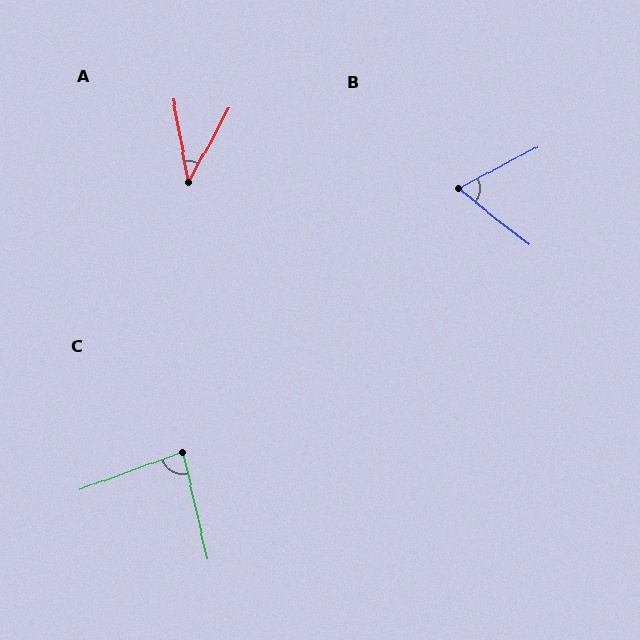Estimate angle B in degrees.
Approximately 67 degrees.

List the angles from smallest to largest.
A (39°), B (67°), C (83°).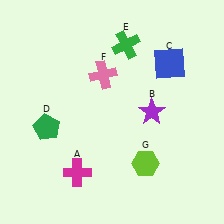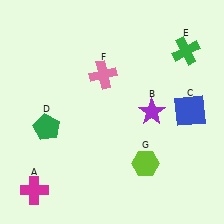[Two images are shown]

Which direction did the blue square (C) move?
The blue square (C) moved down.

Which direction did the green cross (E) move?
The green cross (E) moved right.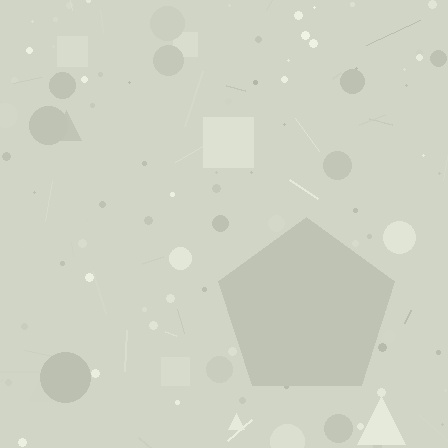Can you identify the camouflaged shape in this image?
The camouflaged shape is a pentagon.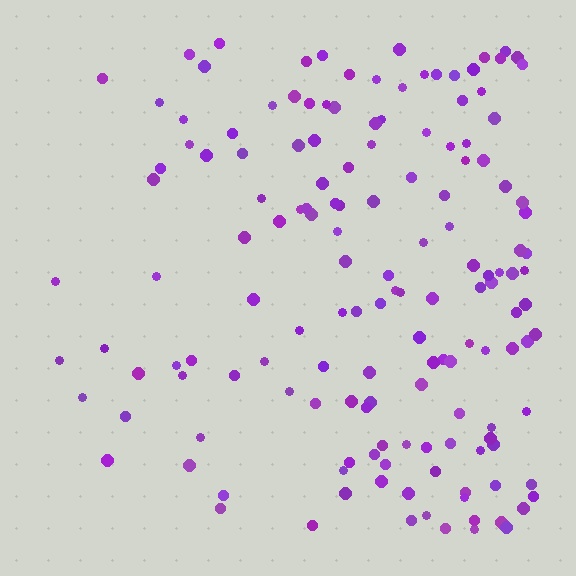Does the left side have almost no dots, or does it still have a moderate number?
Still a moderate number, just noticeably fewer than the right.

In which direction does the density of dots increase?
From left to right, with the right side densest.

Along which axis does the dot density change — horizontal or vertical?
Horizontal.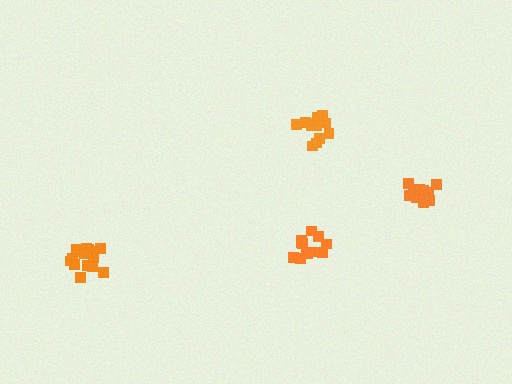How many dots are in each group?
Group 1: 13 dots, Group 2: 12 dots, Group 3: 15 dots, Group 4: 12 dots (52 total).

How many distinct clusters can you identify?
There are 4 distinct clusters.